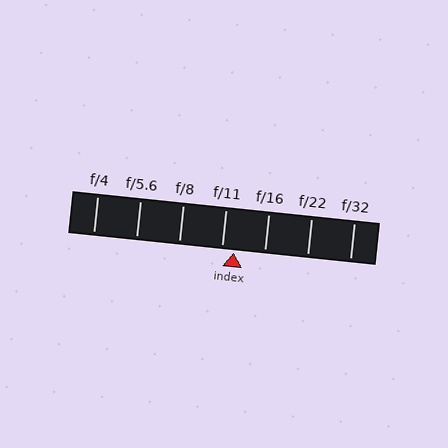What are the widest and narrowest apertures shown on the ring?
The widest aperture shown is f/4 and the narrowest is f/32.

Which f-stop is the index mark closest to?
The index mark is closest to f/11.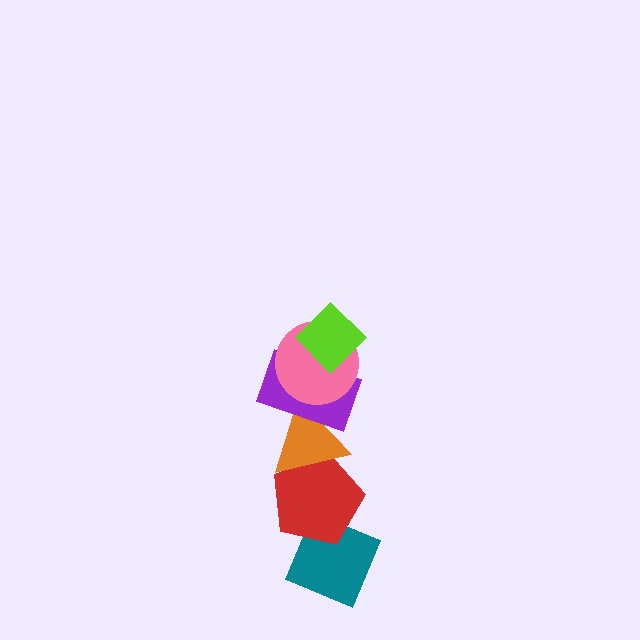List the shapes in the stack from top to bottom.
From top to bottom: the lime diamond, the pink circle, the purple rectangle, the orange triangle, the red pentagon, the teal diamond.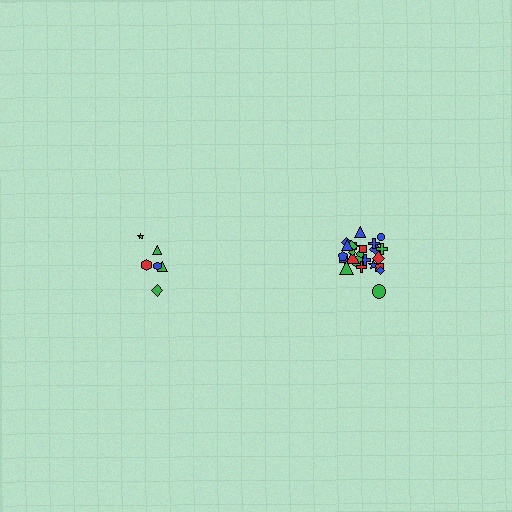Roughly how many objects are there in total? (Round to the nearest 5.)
Roughly 30 objects in total.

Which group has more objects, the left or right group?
The right group.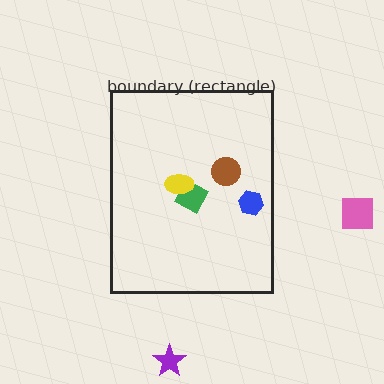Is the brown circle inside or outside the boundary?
Inside.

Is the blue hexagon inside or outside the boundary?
Inside.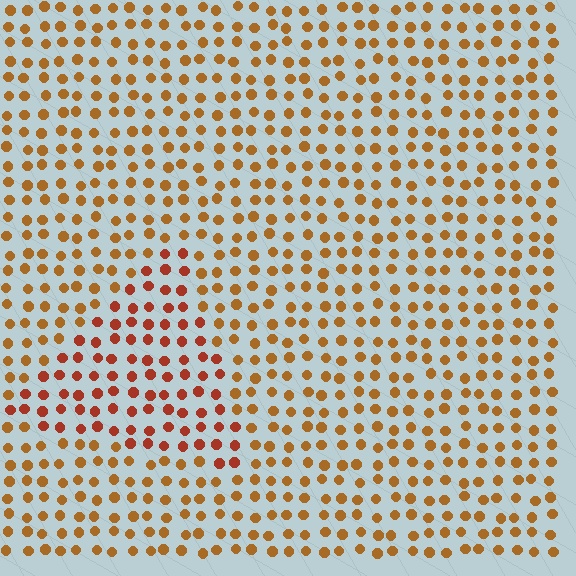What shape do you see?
I see a triangle.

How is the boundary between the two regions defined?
The boundary is defined purely by a slight shift in hue (about 25 degrees). Spacing, size, and orientation are identical on both sides.